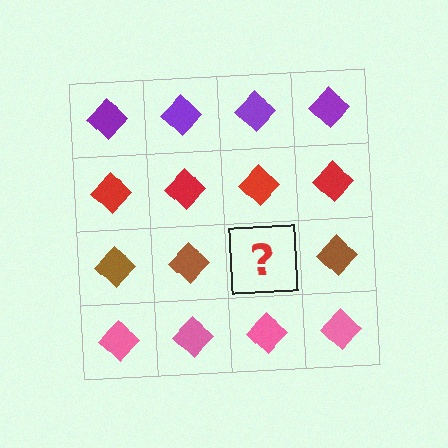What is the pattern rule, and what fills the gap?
The rule is that each row has a consistent color. The gap should be filled with a brown diamond.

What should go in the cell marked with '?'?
The missing cell should contain a brown diamond.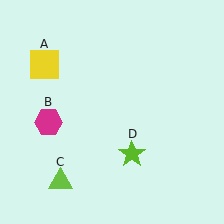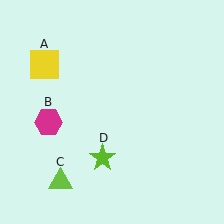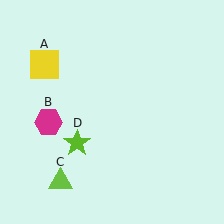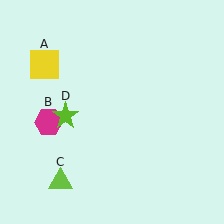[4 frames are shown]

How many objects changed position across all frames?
1 object changed position: lime star (object D).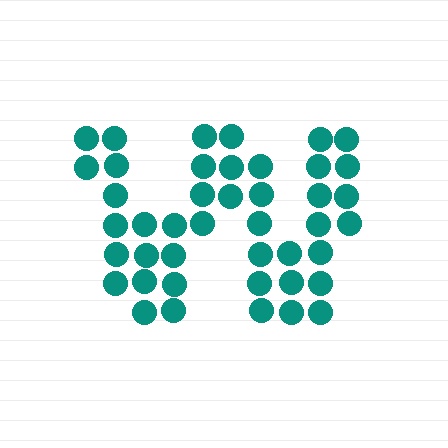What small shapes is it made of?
It is made of small circles.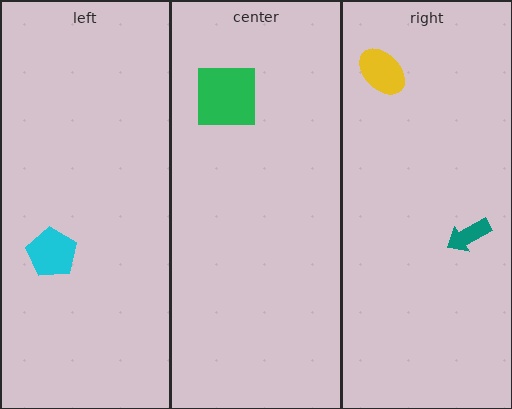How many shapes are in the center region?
1.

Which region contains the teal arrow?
The right region.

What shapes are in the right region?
The yellow ellipse, the teal arrow.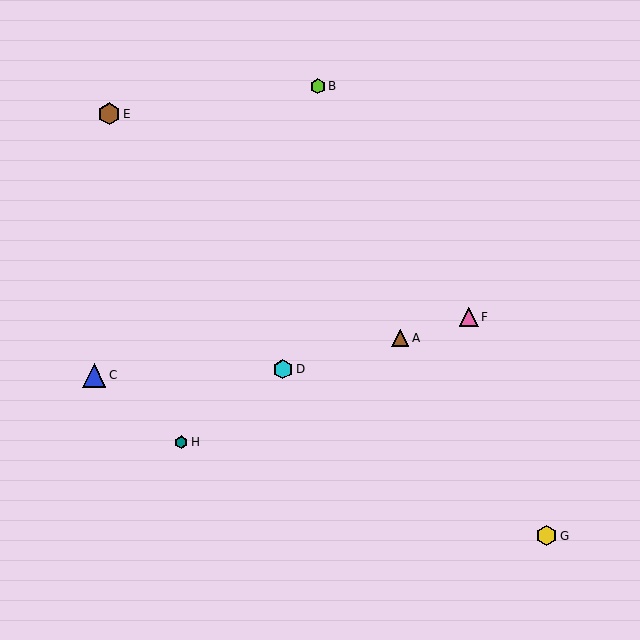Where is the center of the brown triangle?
The center of the brown triangle is at (400, 338).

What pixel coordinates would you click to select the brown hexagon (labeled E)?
Click at (109, 114) to select the brown hexagon E.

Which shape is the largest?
The blue triangle (labeled C) is the largest.